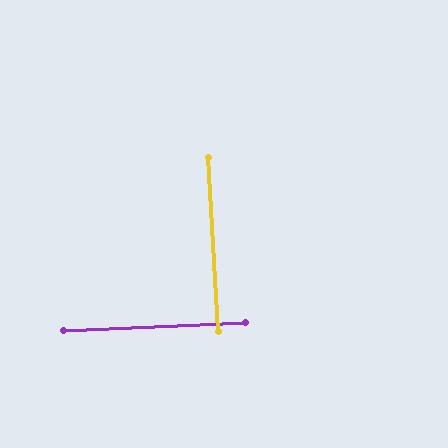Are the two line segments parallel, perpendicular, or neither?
Perpendicular — they meet at approximately 89°.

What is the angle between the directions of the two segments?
Approximately 89 degrees.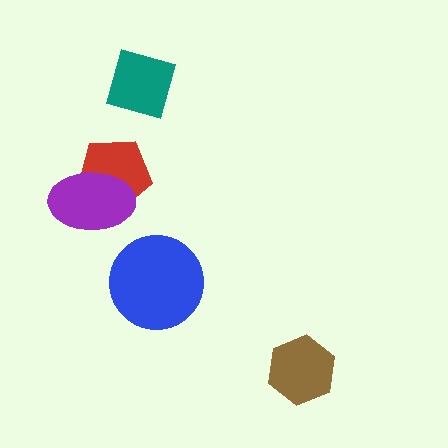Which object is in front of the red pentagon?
The purple ellipse is in front of the red pentagon.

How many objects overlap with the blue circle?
0 objects overlap with the blue circle.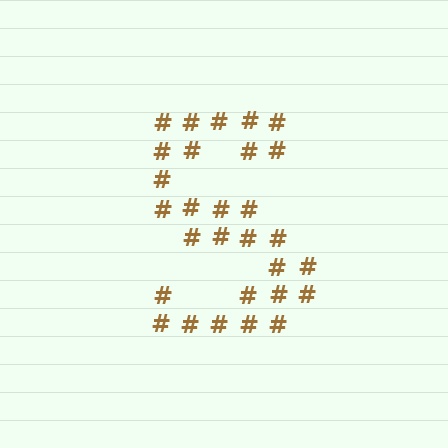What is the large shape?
The large shape is the letter S.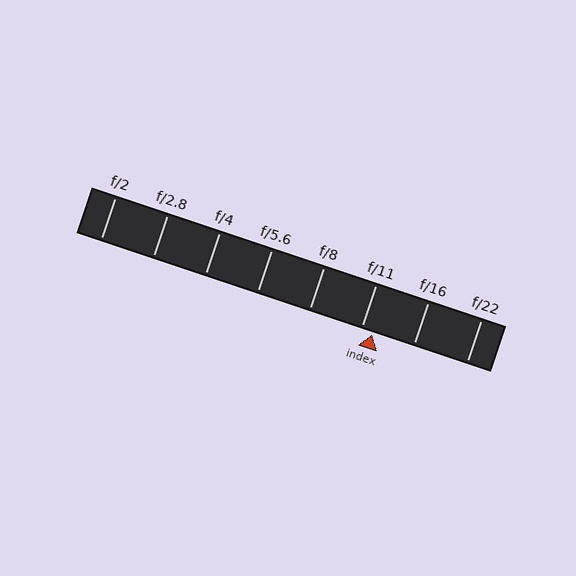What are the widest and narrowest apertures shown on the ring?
The widest aperture shown is f/2 and the narrowest is f/22.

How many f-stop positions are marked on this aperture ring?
There are 8 f-stop positions marked.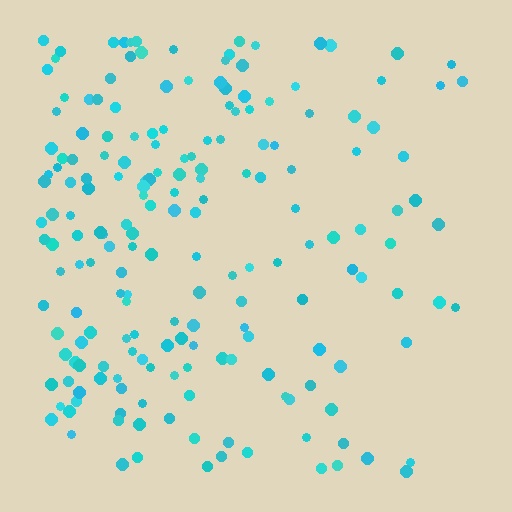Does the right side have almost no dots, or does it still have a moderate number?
Still a moderate number, just noticeably fewer than the left.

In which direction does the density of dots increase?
From right to left, with the left side densest.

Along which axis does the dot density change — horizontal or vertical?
Horizontal.